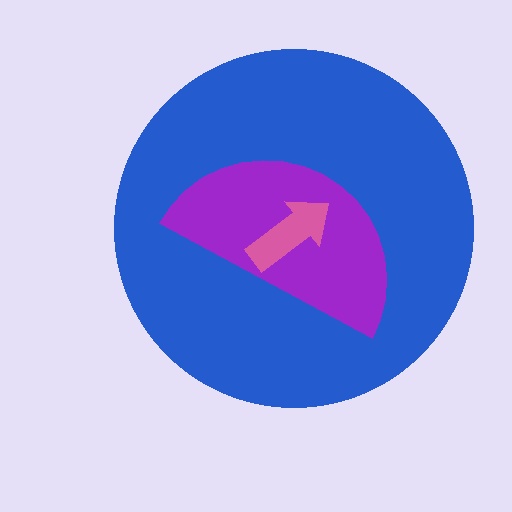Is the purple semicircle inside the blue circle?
Yes.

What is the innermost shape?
The pink arrow.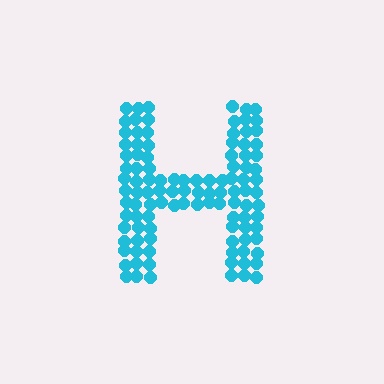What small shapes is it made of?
It is made of small circles.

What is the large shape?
The large shape is the letter H.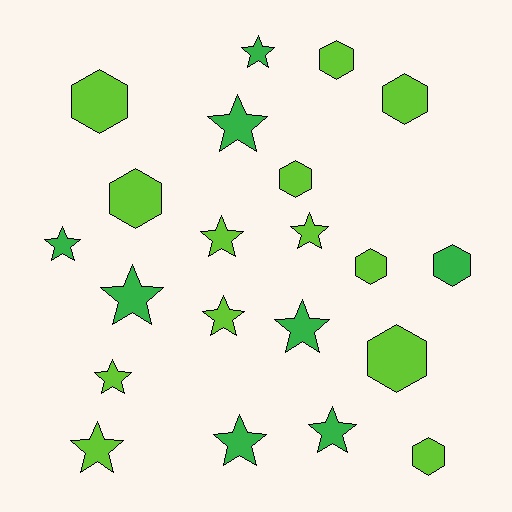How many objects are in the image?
There are 21 objects.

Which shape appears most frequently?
Star, with 12 objects.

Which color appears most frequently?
Lime, with 13 objects.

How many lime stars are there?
There are 5 lime stars.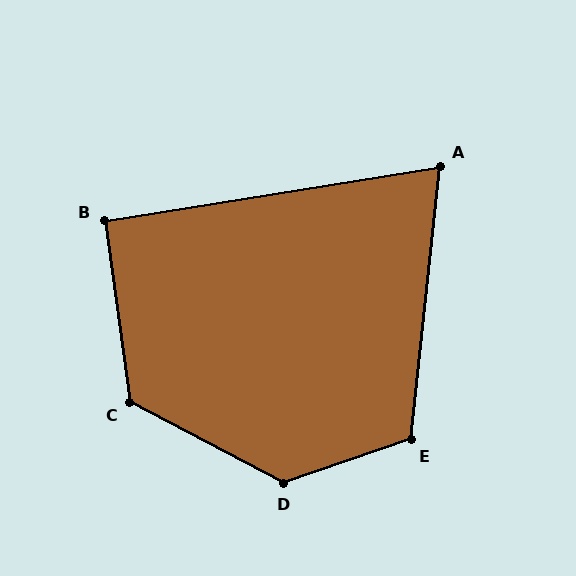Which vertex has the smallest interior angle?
A, at approximately 75 degrees.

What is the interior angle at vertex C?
Approximately 126 degrees (obtuse).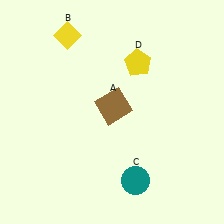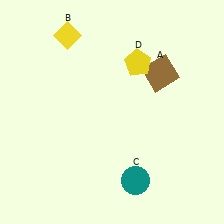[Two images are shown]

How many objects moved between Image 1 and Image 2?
1 object moved between the two images.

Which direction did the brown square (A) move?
The brown square (A) moved right.